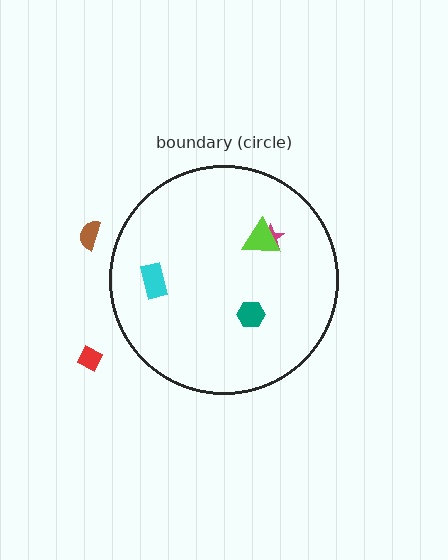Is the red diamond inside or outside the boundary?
Outside.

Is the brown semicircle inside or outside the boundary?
Outside.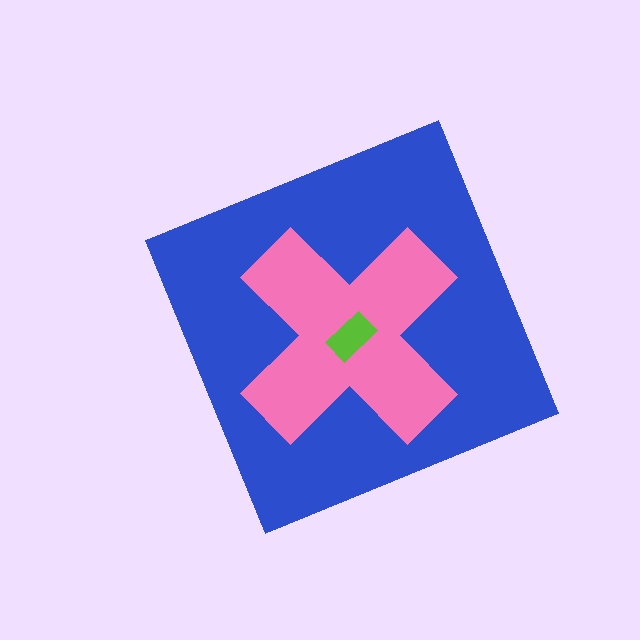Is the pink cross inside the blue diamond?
Yes.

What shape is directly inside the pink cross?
The lime rectangle.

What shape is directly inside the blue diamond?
The pink cross.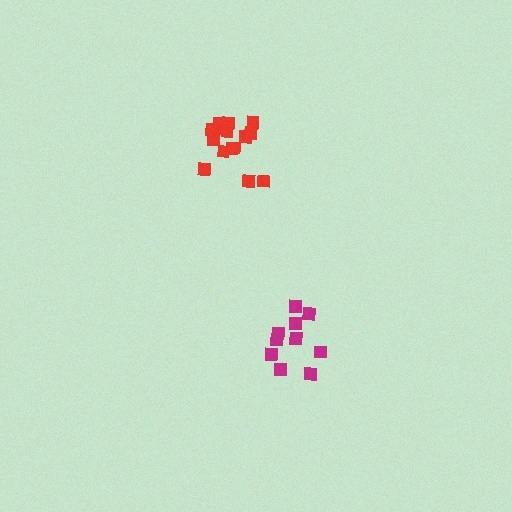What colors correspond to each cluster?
The clusters are colored: magenta, red.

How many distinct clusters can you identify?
There are 2 distinct clusters.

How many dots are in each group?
Group 1: 10 dots, Group 2: 16 dots (26 total).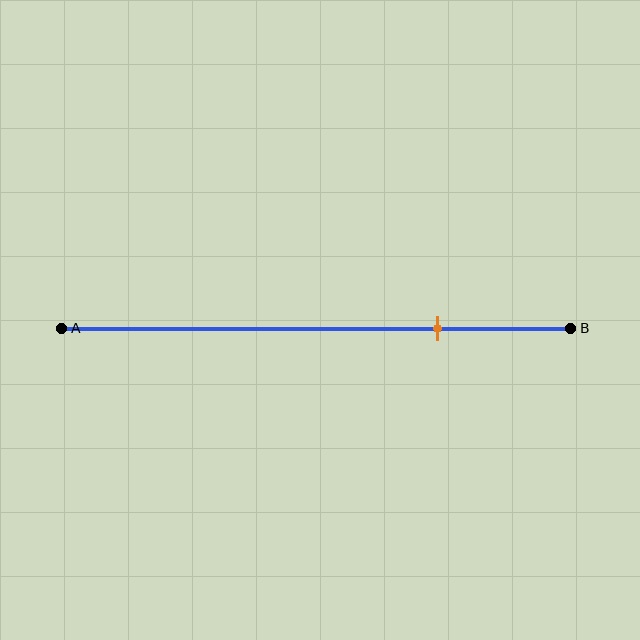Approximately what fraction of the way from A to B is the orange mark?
The orange mark is approximately 75% of the way from A to B.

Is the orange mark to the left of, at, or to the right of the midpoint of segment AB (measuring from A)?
The orange mark is to the right of the midpoint of segment AB.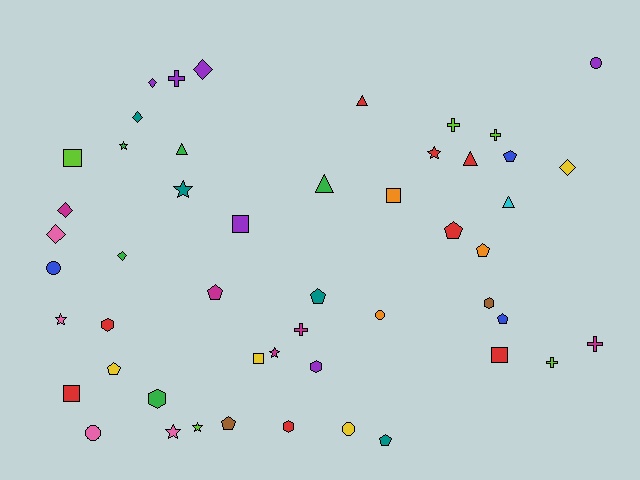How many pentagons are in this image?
There are 9 pentagons.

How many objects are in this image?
There are 50 objects.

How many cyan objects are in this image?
There is 1 cyan object.